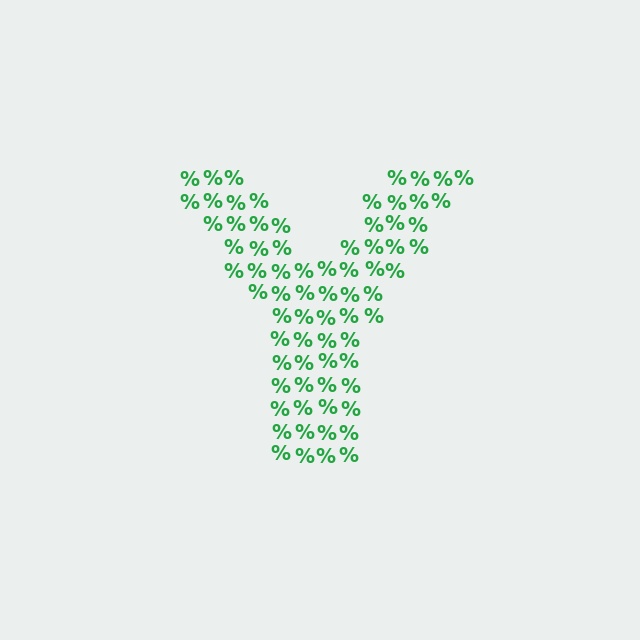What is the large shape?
The large shape is the letter Y.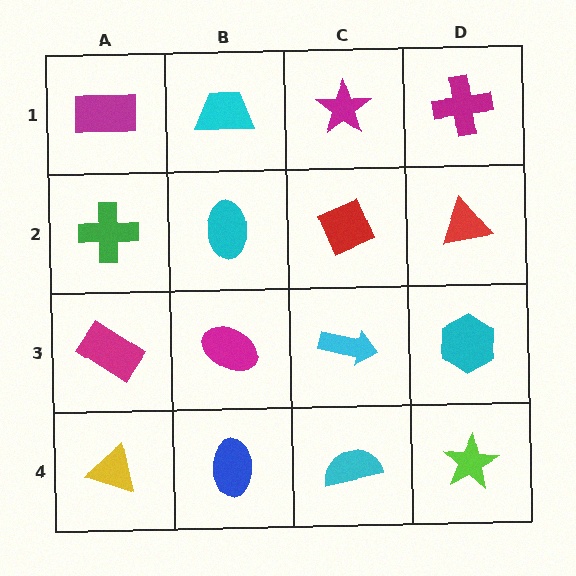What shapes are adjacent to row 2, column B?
A cyan trapezoid (row 1, column B), a magenta ellipse (row 3, column B), a green cross (row 2, column A), a red diamond (row 2, column C).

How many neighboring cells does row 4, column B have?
3.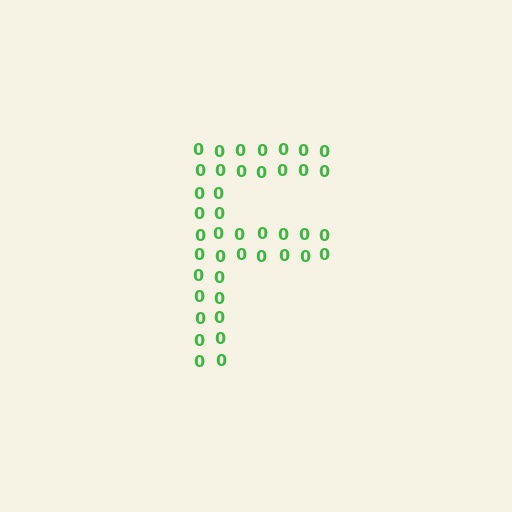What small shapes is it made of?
It is made of small digit 0's.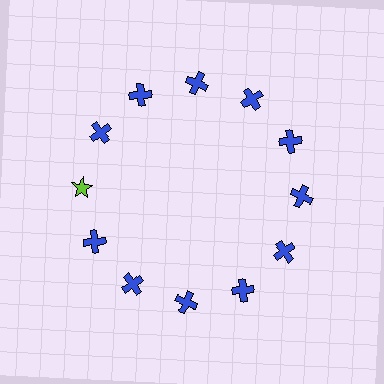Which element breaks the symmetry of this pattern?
The lime star at roughly the 9 o'clock position breaks the symmetry. All other shapes are blue crosses.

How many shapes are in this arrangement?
There are 12 shapes arranged in a ring pattern.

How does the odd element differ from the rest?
It differs in both color (lime instead of blue) and shape (star instead of cross).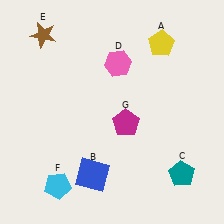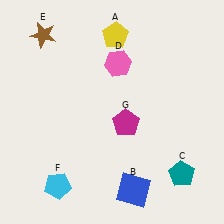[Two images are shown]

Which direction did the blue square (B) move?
The blue square (B) moved right.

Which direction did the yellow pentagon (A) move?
The yellow pentagon (A) moved left.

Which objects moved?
The objects that moved are: the yellow pentagon (A), the blue square (B).